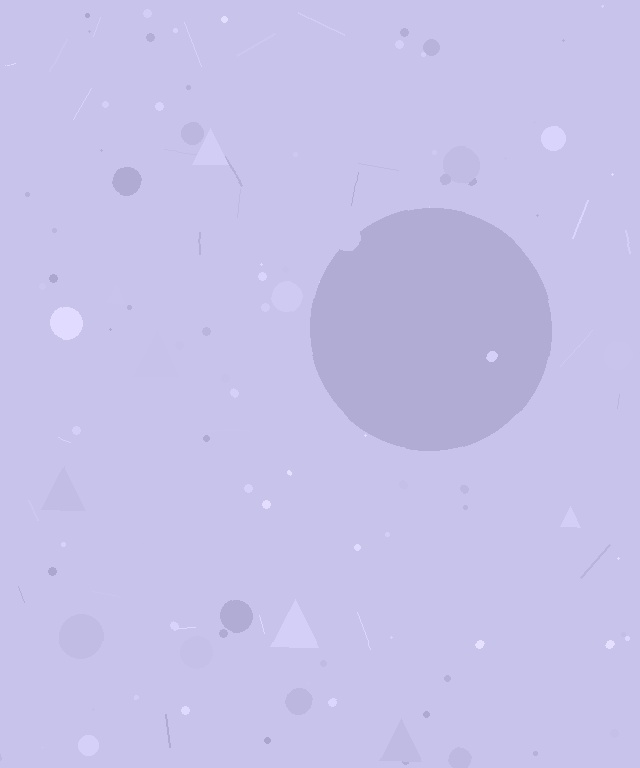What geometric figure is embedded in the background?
A circle is embedded in the background.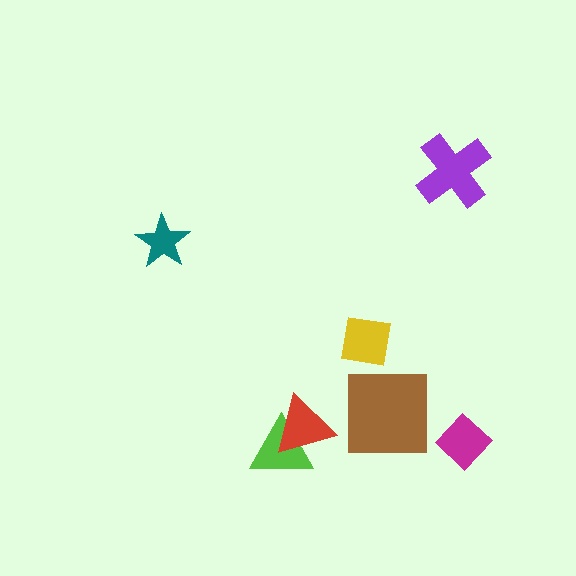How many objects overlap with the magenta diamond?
0 objects overlap with the magenta diamond.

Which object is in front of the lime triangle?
The red triangle is in front of the lime triangle.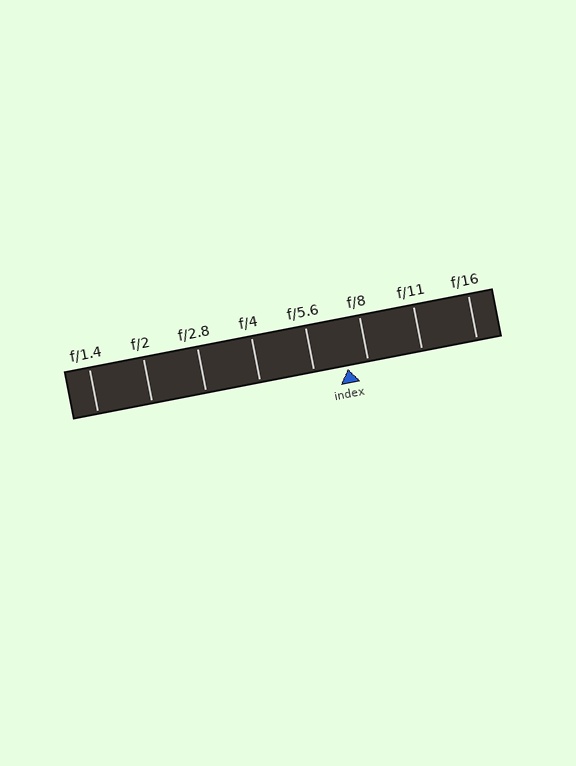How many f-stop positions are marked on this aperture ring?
There are 8 f-stop positions marked.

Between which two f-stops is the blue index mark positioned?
The index mark is between f/5.6 and f/8.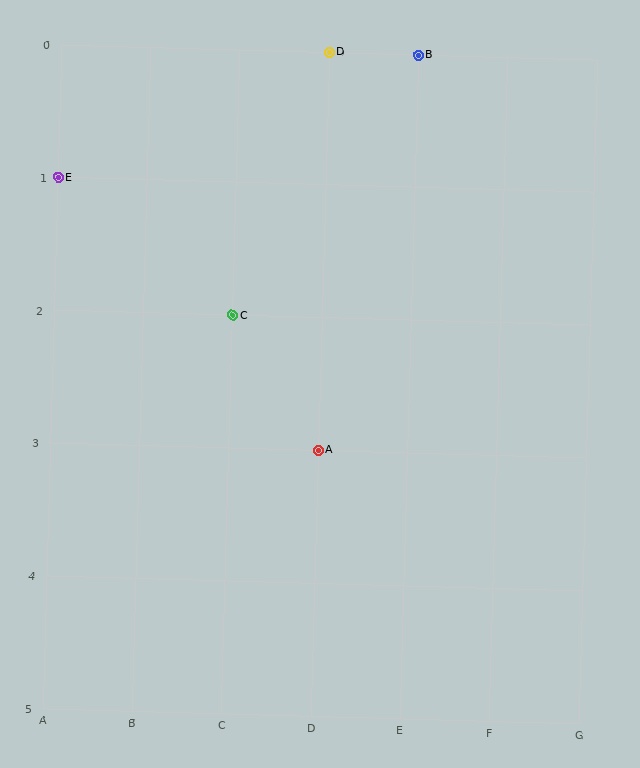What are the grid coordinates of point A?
Point A is at grid coordinates (D, 3).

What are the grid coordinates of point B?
Point B is at grid coordinates (E, 0).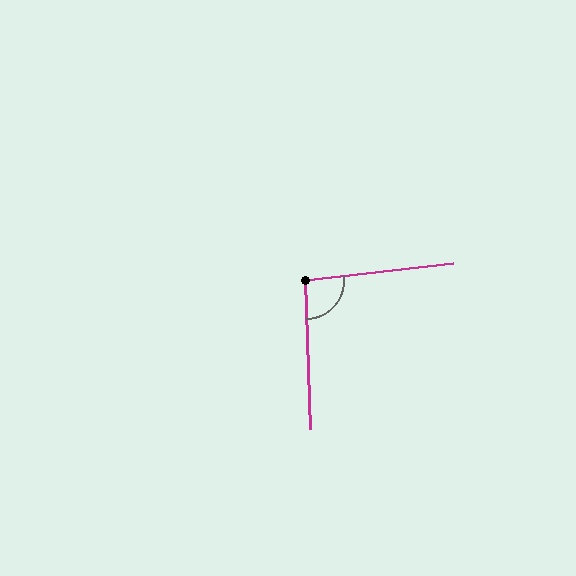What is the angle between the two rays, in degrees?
Approximately 95 degrees.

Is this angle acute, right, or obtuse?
It is approximately a right angle.